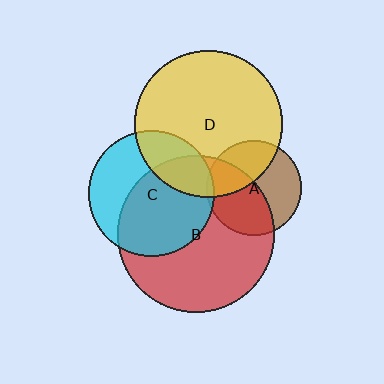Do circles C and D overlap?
Yes.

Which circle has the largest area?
Circle B (red).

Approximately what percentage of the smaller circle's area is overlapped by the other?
Approximately 25%.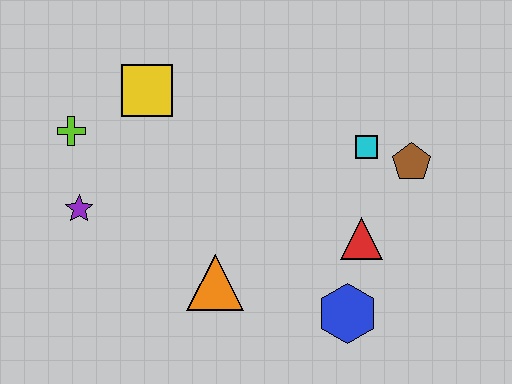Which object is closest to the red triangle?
The blue hexagon is closest to the red triangle.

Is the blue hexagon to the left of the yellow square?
No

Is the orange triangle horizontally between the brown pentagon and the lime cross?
Yes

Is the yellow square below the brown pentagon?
No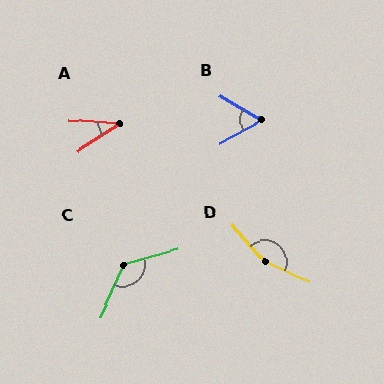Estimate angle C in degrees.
Approximately 129 degrees.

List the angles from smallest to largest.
A (37°), B (59°), C (129°), D (157°).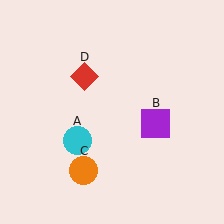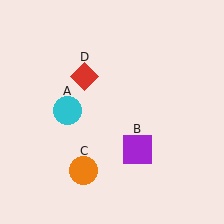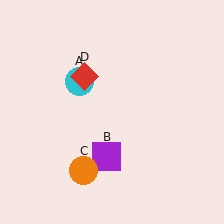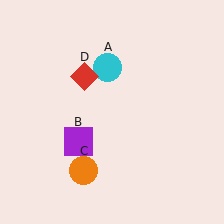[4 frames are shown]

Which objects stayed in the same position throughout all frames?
Orange circle (object C) and red diamond (object D) remained stationary.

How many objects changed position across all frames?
2 objects changed position: cyan circle (object A), purple square (object B).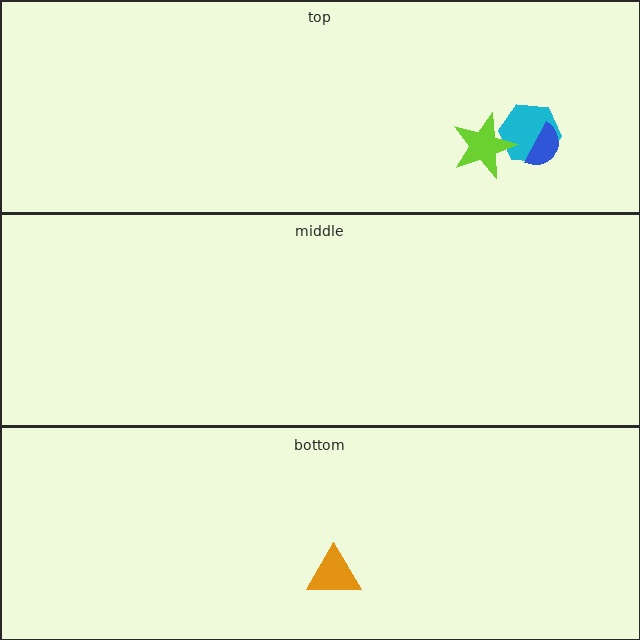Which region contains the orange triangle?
The bottom region.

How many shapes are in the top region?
3.